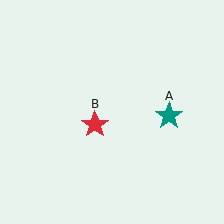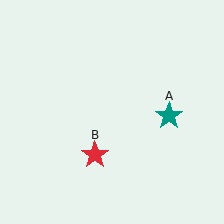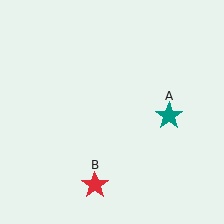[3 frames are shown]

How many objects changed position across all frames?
1 object changed position: red star (object B).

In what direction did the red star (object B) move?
The red star (object B) moved down.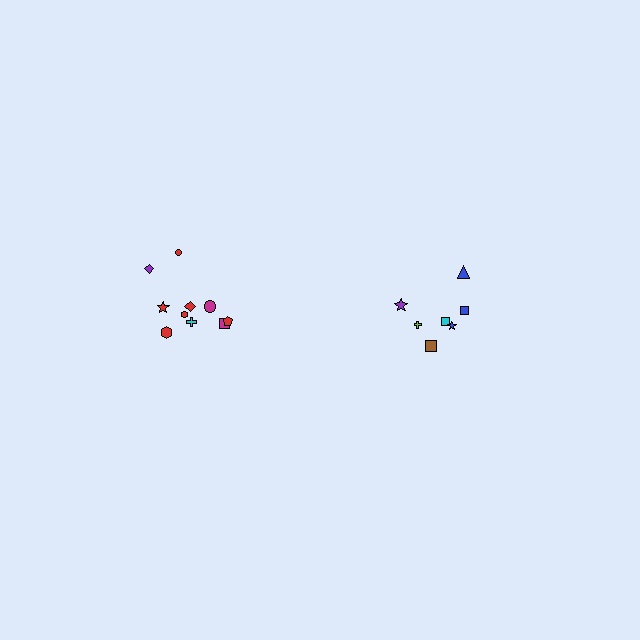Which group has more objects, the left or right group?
The left group.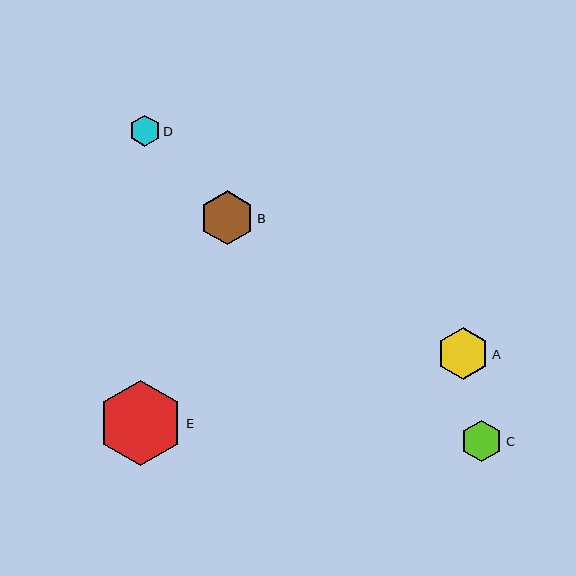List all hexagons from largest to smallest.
From largest to smallest: E, B, A, C, D.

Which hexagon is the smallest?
Hexagon D is the smallest with a size of approximately 31 pixels.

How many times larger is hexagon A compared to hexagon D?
Hexagon A is approximately 1.7 times the size of hexagon D.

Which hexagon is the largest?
Hexagon E is the largest with a size of approximately 85 pixels.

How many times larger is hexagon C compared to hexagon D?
Hexagon C is approximately 1.3 times the size of hexagon D.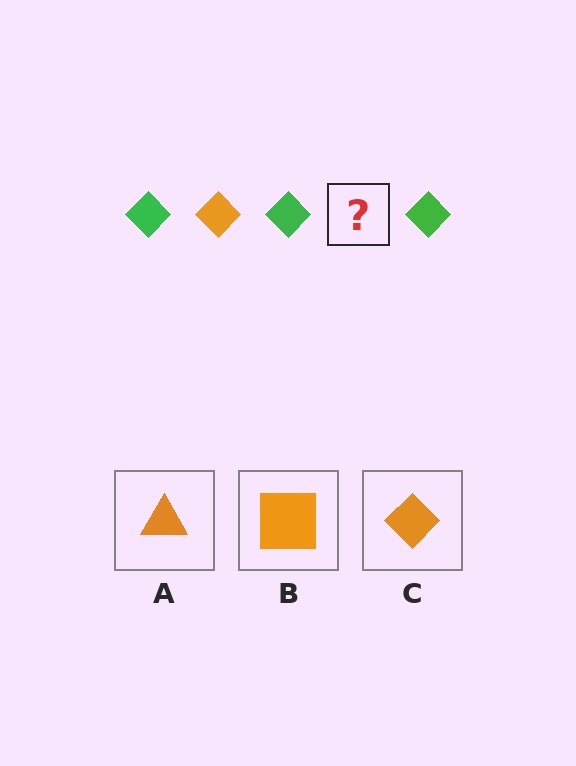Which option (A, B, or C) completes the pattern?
C.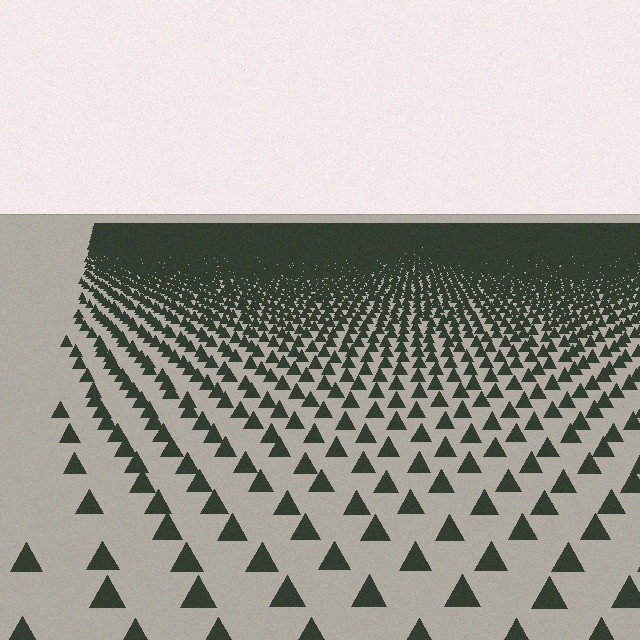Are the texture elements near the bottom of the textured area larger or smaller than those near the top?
Larger. Near the bottom, elements are closer to the viewer and appear at a bigger on-screen size.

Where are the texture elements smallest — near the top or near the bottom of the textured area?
Near the top.